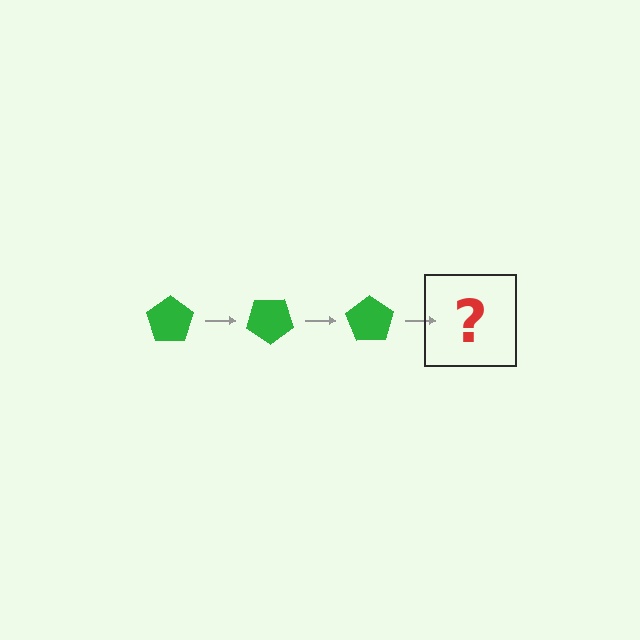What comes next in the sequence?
The next element should be a green pentagon rotated 105 degrees.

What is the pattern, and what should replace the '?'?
The pattern is that the pentagon rotates 35 degrees each step. The '?' should be a green pentagon rotated 105 degrees.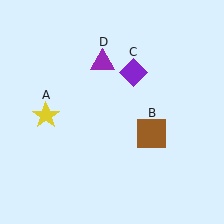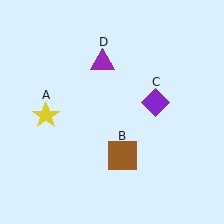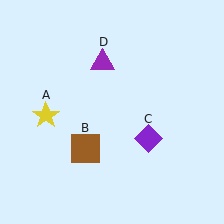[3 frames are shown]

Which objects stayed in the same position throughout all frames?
Yellow star (object A) and purple triangle (object D) remained stationary.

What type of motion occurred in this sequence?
The brown square (object B), purple diamond (object C) rotated clockwise around the center of the scene.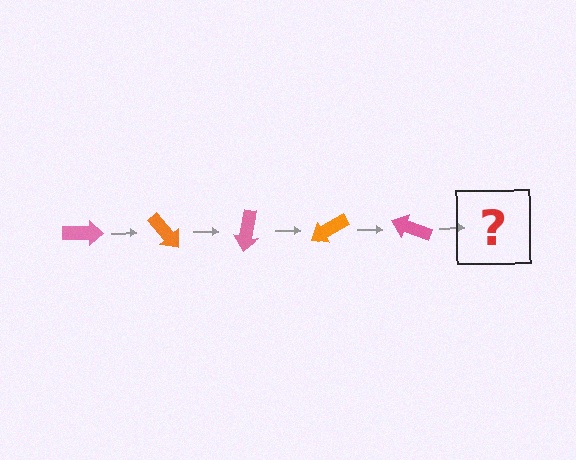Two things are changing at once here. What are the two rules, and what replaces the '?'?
The two rules are that it rotates 50 degrees each step and the color cycles through pink and orange. The '?' should be an orange arrow, rotated 250 degrees from the start.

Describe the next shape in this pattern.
It should be an orange arrow, rotated 250 degrees from the start.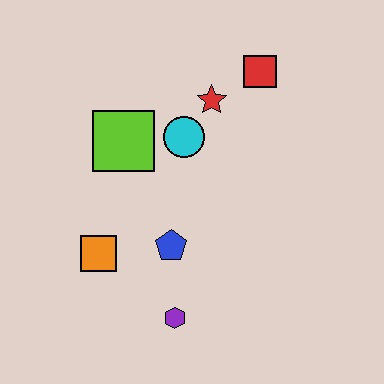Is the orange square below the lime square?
Yes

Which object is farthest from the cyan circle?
The purple hexagon is farthest from the cyan circle.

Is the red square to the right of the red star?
Yes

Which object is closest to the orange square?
The blue pentagon is closest to the orange square.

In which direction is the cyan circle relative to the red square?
The cyan circle is to the left of the red square.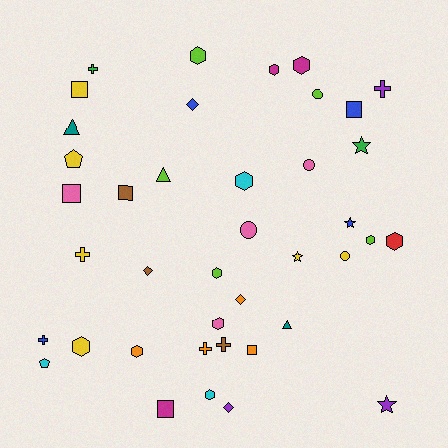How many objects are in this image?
There are 40 objects.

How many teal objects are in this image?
There are 2 teal objects.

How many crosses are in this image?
There are 6 crosses.